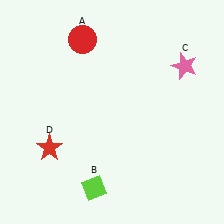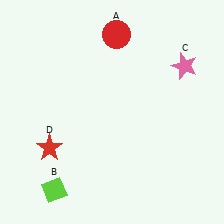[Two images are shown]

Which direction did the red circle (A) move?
The red circle (A) moved right.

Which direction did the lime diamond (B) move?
The lime diamond (B) moved left.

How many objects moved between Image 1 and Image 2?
2 objects moved between the two images.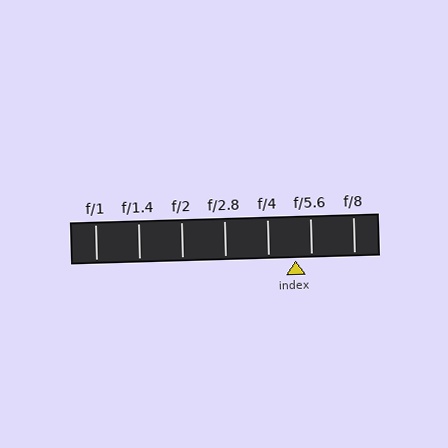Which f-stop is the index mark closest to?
The index mark is closest to f/5.6.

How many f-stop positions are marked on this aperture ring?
There are 7 f-stop positions marked.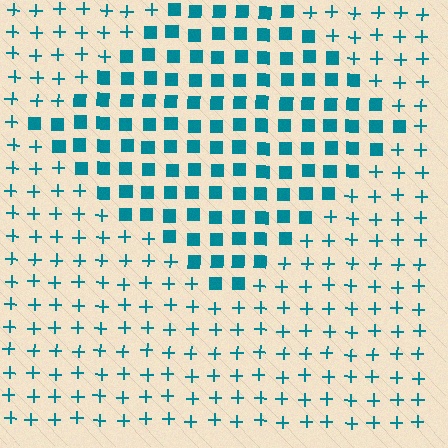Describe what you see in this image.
The image is filled with small teal elements arranged in a uniform grid. A diamond-shaped region contains squares, while the surrounding area contains plus signs. The boundary is defined purely by the change in element shape.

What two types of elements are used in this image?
The image uses squares inside the diamond region and plus signs outside it.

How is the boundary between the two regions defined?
The boundary is defined by a change in element shape: squares inside vs. plus signs outside. All elements share the same color and spacing.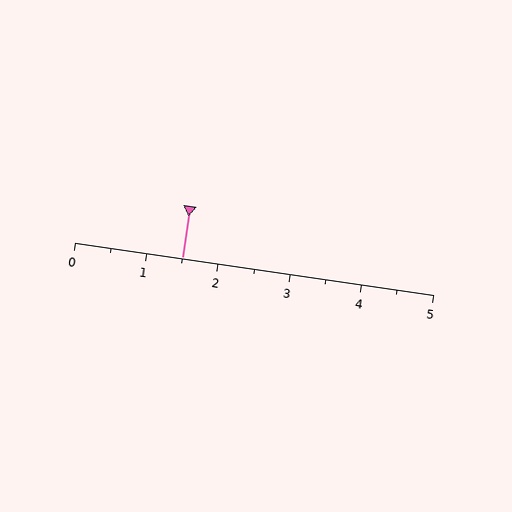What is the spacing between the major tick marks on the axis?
The major ticks are spaced 1 apart.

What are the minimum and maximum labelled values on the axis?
The axis runs from 0 to 5.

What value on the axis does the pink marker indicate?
The marker indicates approximately 1.5.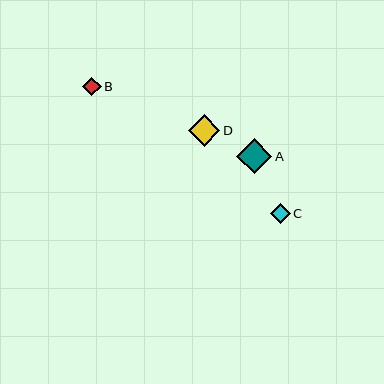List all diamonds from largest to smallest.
From largest to smallest: A, D, C, B.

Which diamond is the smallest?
Diamond B is the smallest with a size of approximately 18 pixels.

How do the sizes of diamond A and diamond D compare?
Diamond A and diamond D are approximately the same size.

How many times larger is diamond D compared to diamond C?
Diamond D is approximately 1.6 times the size of diamond C.